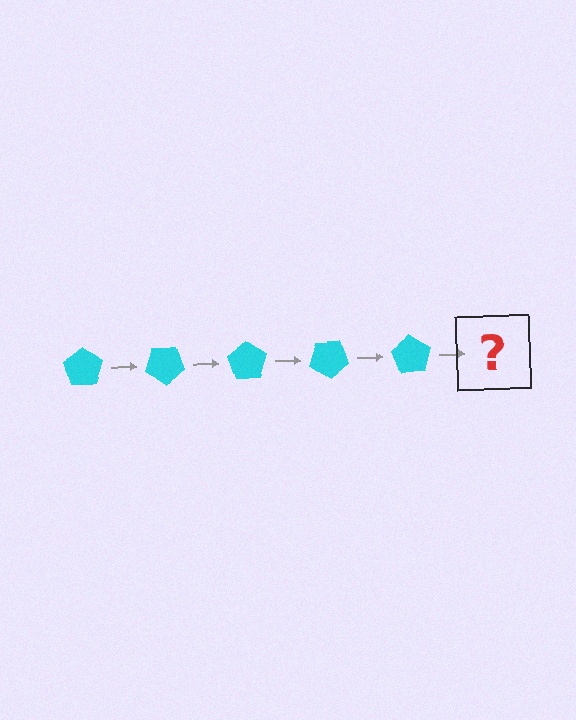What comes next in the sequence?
The next element should be a cyan pentagon rotated 175 degrees.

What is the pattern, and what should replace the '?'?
The pattern is that the pentagon rotates 35 degrees each step. The '?' should be a cyan pentagon rotated 175 degrees.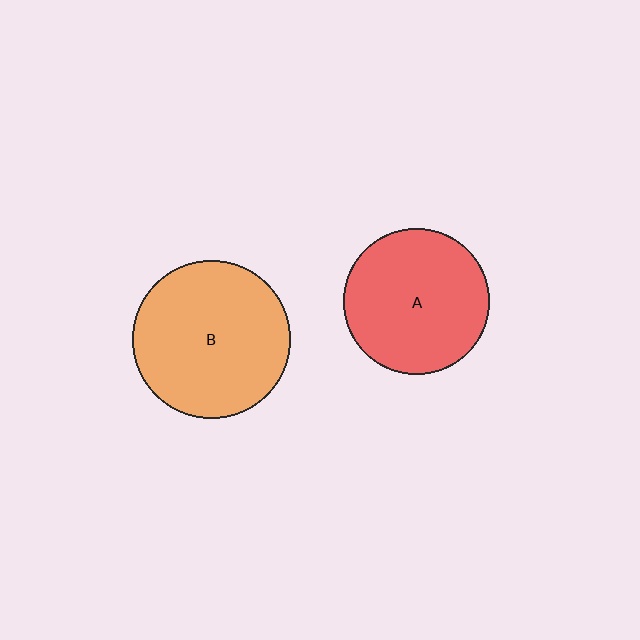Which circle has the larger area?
Circle B (orange).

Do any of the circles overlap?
No, none of the circles overlap.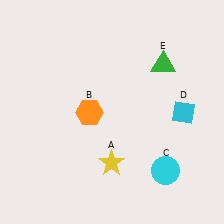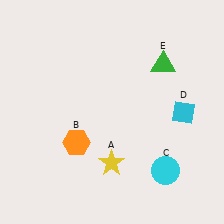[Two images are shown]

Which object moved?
The orange hexagon (B) moved down.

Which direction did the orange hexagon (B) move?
The orange hexagon (B) moved down.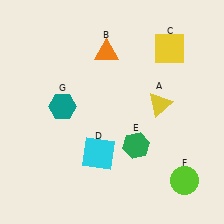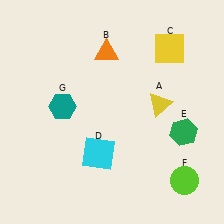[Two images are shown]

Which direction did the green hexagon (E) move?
The green hexagon (E) moved right.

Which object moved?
The green hexagon (E) moved right.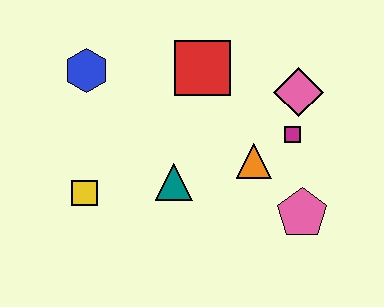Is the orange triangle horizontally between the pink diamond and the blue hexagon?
Yes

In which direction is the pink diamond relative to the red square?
The pink diamond is to the right of the red square.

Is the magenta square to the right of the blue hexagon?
Yes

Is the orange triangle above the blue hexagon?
No